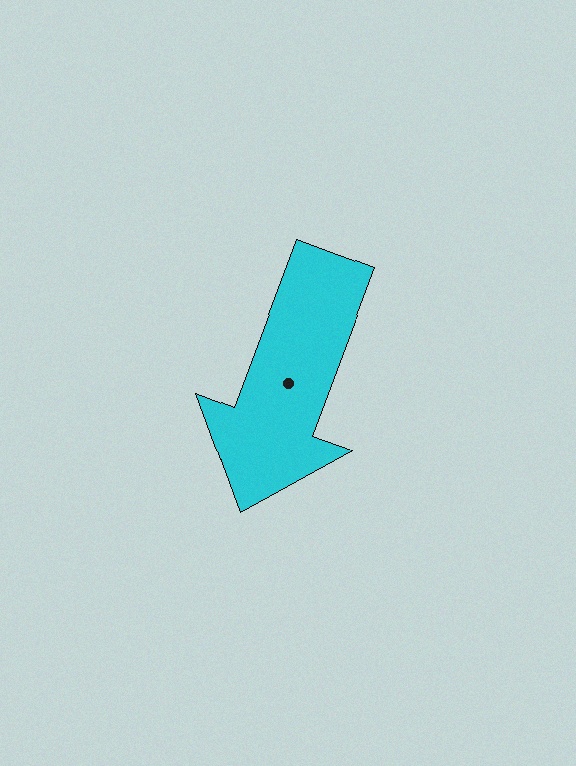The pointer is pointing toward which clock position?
Roughly 7 o'clock.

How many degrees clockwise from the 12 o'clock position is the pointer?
Approximately 201 degrees.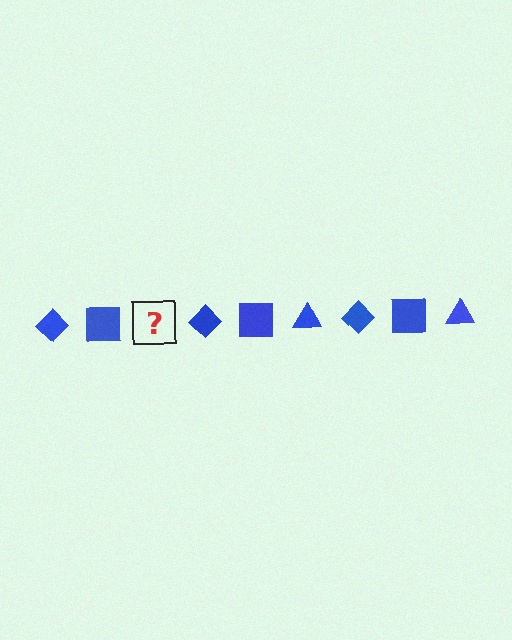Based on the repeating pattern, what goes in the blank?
The blank should be a blue triangle.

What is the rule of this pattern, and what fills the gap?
The rule is that the pattern cycles through diamond, square, triangle shapes in blue. The gap should be filled with a blue triangle.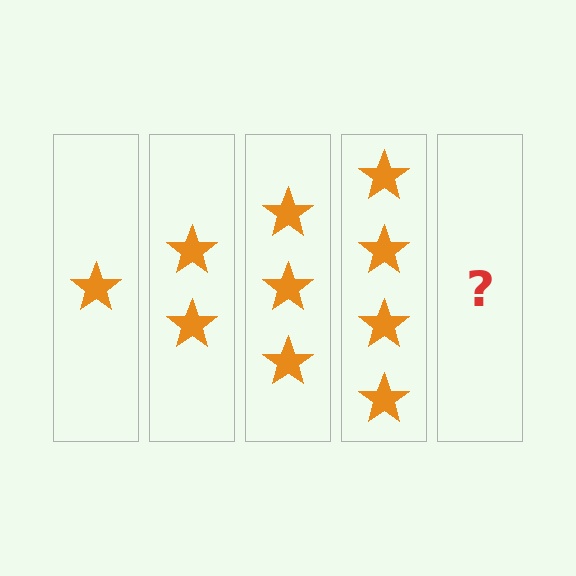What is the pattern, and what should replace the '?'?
The pattern is that each step adds one more star. The '?' should be 5 stars.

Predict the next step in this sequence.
The next step is 5 stars.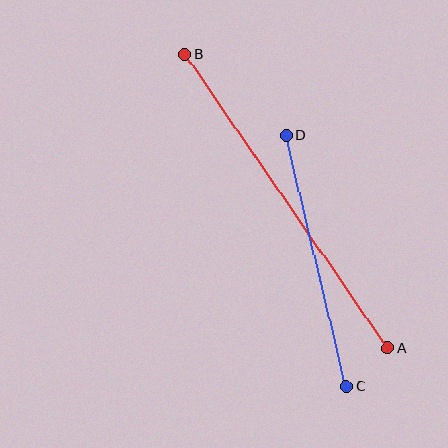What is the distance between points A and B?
The distance is approximately 357 pixels.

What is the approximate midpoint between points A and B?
The midpoint is at approximately (286, 201) pixels.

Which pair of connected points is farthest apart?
Points A and B are farthest apart.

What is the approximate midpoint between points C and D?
The midpoint is at approximately (316, 261) pixels.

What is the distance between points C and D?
The distance is approximately 258 pixels.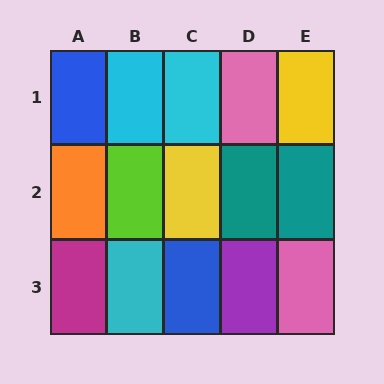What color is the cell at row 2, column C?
Yellow.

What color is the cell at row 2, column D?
Teal.